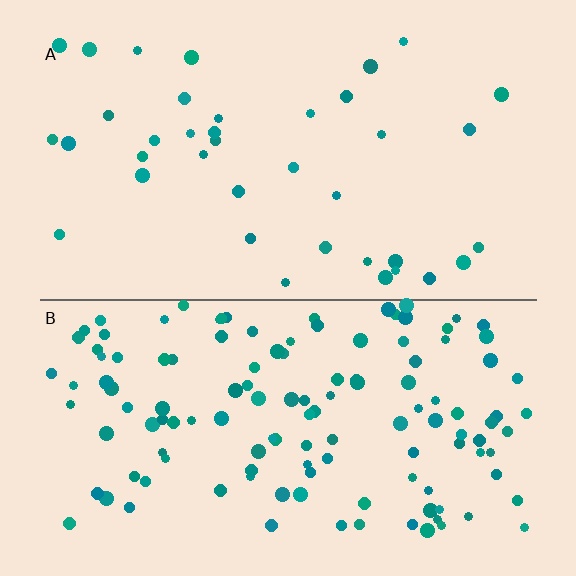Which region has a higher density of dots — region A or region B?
B (the bottom).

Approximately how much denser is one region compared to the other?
Approximately 3.4× — region B over region A.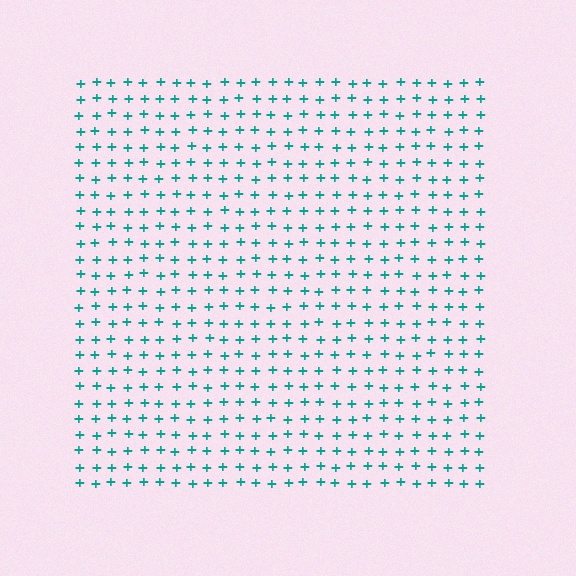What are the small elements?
The small elements are plus signs.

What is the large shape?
The large shape is a square.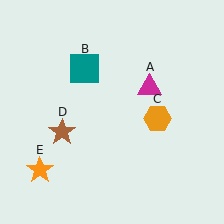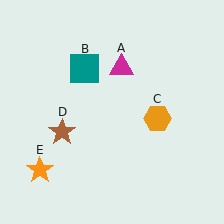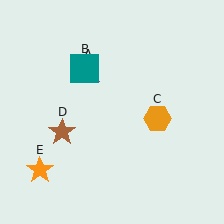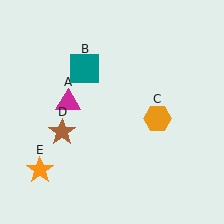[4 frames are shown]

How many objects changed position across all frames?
1 object changed position: magenta triangle (object A).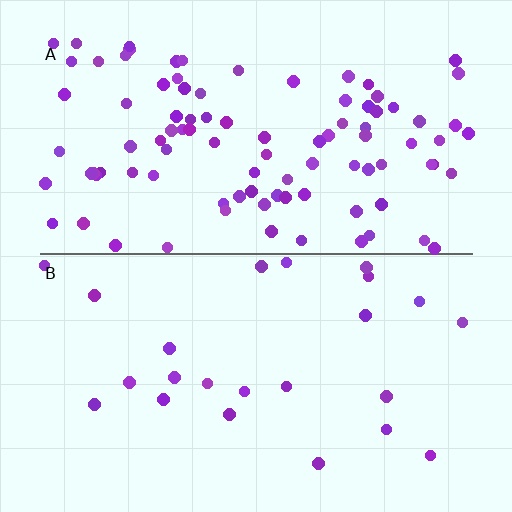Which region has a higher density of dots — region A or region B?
A (the top).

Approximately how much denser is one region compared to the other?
Approximately 4.0× — region A over region B.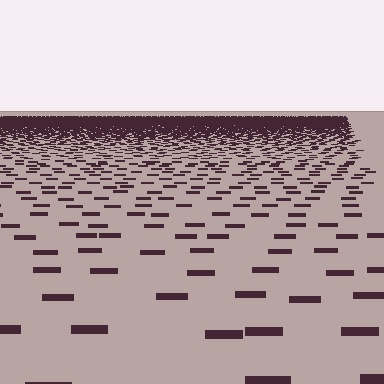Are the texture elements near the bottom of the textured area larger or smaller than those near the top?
Larger. Near the bottom, elements are closer to the viewer and appear at a bigger on-screen size.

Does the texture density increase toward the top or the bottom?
Density increases toward the top.